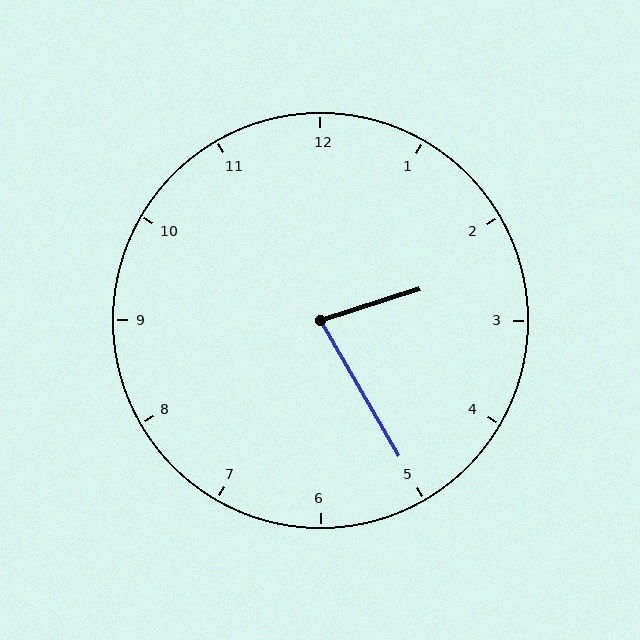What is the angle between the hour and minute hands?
Approximately 78 degrees.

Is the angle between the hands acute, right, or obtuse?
It is acute.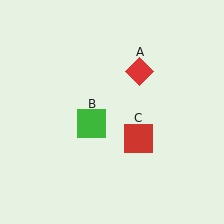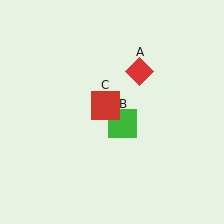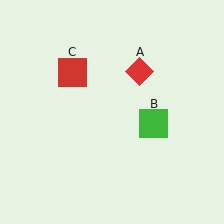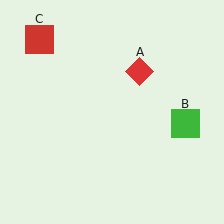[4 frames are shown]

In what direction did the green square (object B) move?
The green square (object B) moved right.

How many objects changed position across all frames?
2 objects changed position: green square (object B), red square (object C).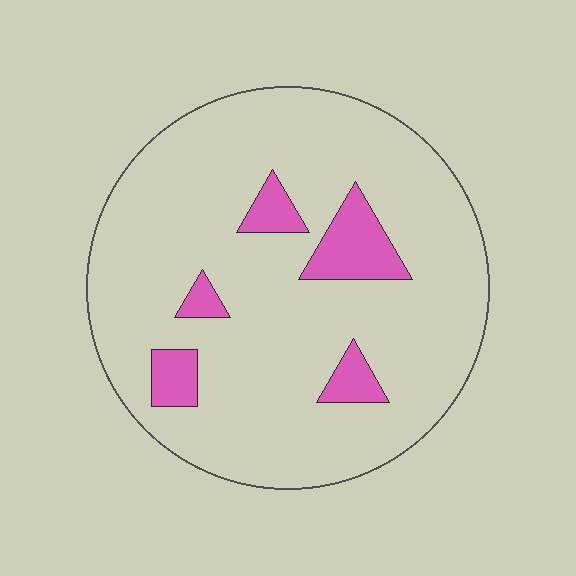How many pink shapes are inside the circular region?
5.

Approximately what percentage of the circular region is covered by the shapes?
Approximately 10%.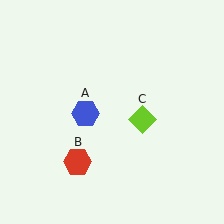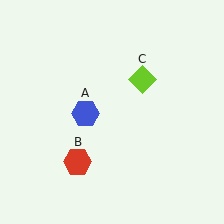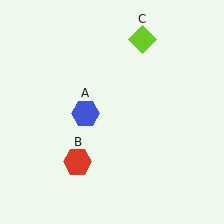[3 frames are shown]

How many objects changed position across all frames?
1 object changed position: lime diamond (object C).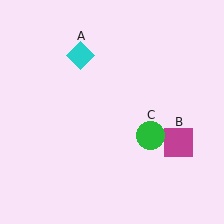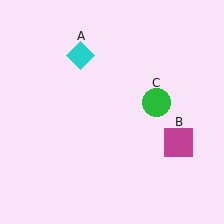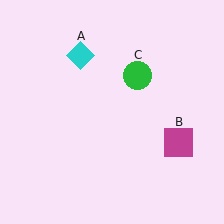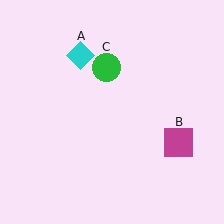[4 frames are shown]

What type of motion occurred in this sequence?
The green circle (object C) rotated counterclockwise around the center of the scene.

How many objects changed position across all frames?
1 object changed position: green circle (object C).